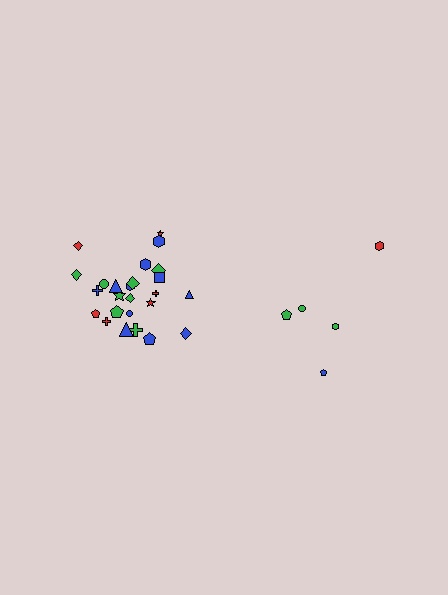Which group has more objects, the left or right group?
The left group.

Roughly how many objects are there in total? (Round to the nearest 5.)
Roughly 30 objects in total.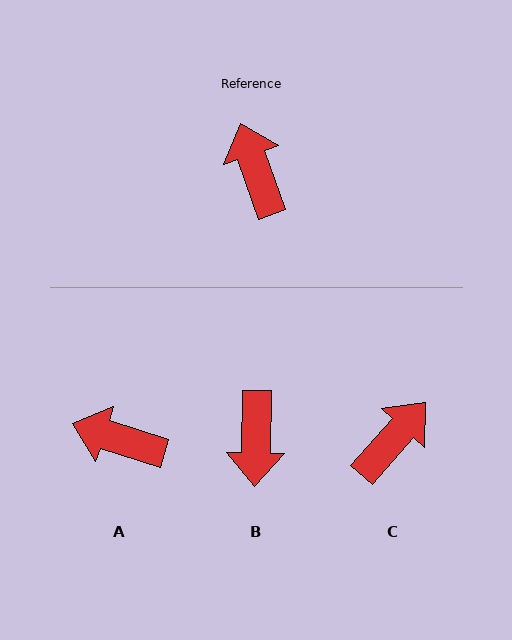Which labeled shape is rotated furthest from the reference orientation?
B, about 159 degrees away.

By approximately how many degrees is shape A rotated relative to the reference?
Approximately 53 degrees counter-clockwise.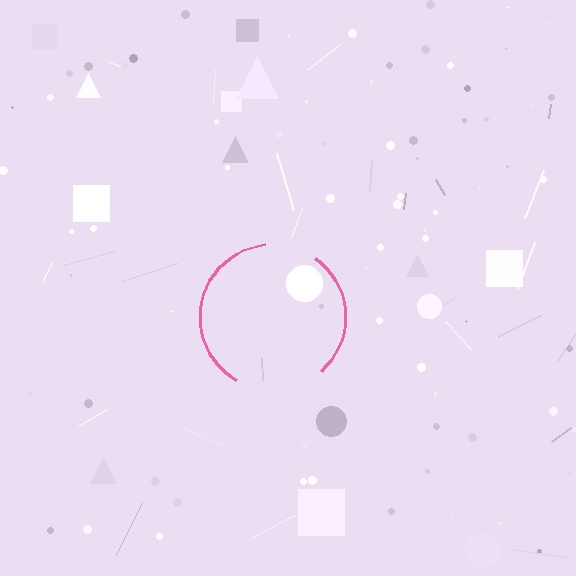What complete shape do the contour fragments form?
The contour fragments form a circle.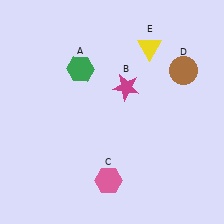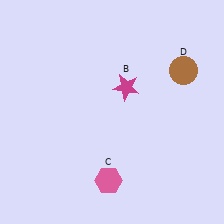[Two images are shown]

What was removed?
The green hexagon (A), the yellow triangle (E) were removed in Image 2.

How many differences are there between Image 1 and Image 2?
There are 2 differences between the two images.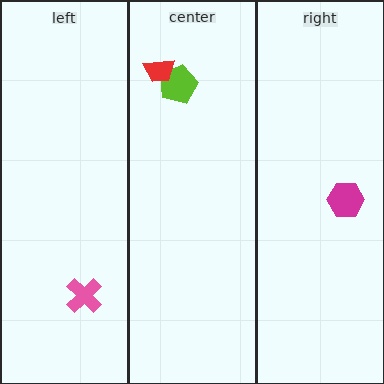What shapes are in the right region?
The magenta hexagon.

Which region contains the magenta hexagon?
The right region.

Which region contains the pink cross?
The left region.